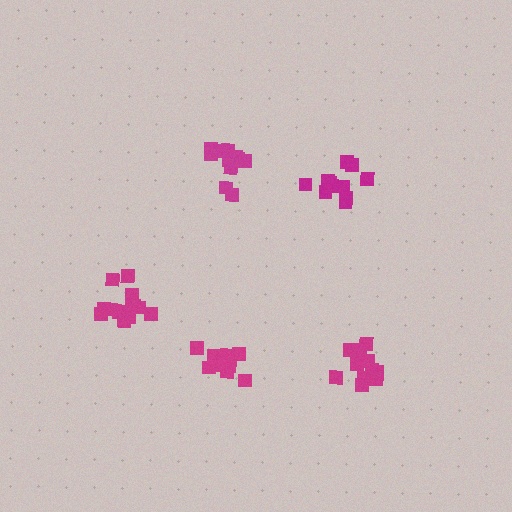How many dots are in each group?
Group 1: 13 dots, Group 2: 11 dots, Group 3: 14 dots, Group 4: 12 dots, Group 5: 11 dots (61 total).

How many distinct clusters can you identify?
There are 5 distinct clusters.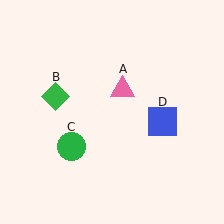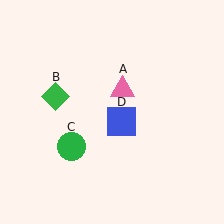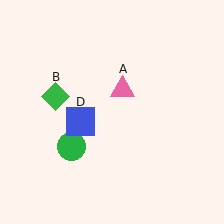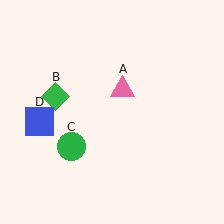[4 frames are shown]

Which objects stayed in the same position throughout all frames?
Pink triangle (object A) and green diamond (object B) and green circle (object C) remained stationary.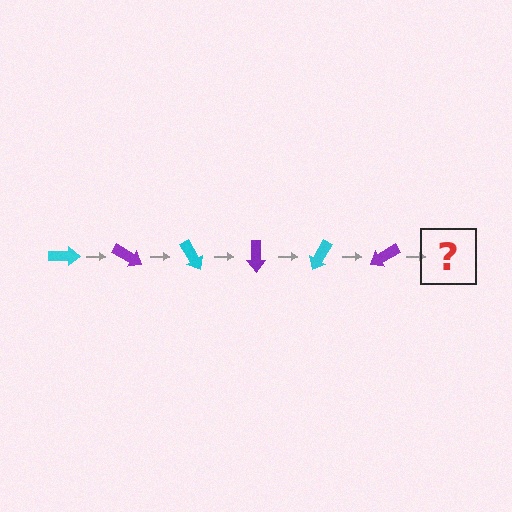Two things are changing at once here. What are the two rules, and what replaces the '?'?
The two rules are that it rotates 30 degrees each step and the color cycles through cyan and purple. The '?' should be a cyan arrow, rotated 180 degrees from the start.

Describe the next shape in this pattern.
It should be a cyan arrow, rotated 180 degrees from the start.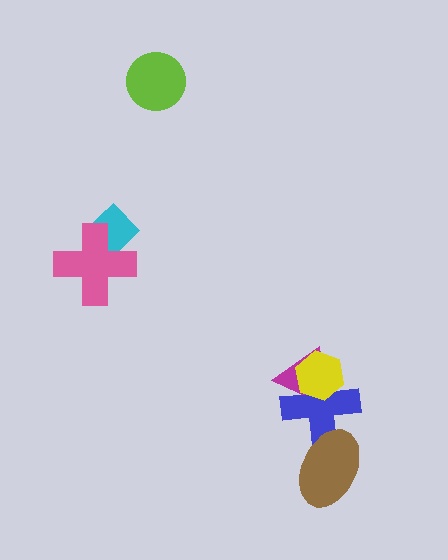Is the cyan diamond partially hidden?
Yes, it is partially covered by another shape.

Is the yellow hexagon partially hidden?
No, no other shape covers it.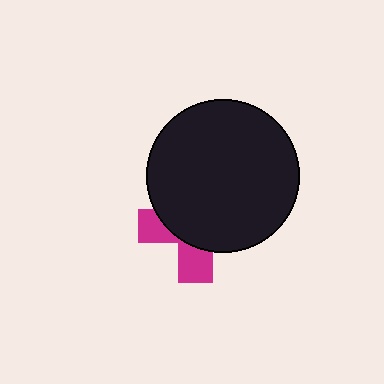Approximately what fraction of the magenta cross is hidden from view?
Roughly 66% of the magenta cross is hidden behind the black circle.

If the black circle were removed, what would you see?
You would see the complete magenta cross.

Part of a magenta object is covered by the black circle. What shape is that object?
It is a cross.